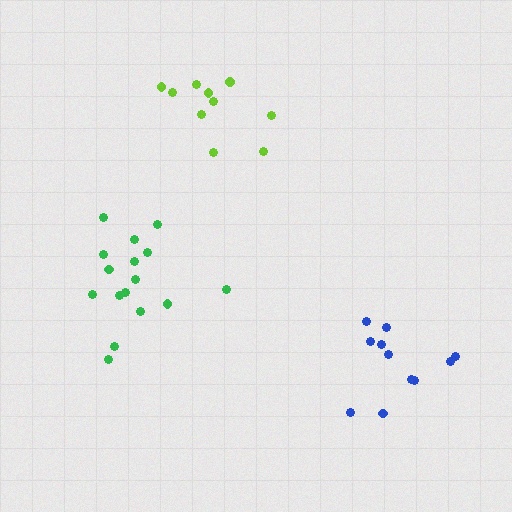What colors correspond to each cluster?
The clusters are colored: green, blue, lime.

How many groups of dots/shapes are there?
There are 3 groups.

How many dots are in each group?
Group 1: 16 dots, Group 2: 11 dots, Group 3: 10 dots (37 total).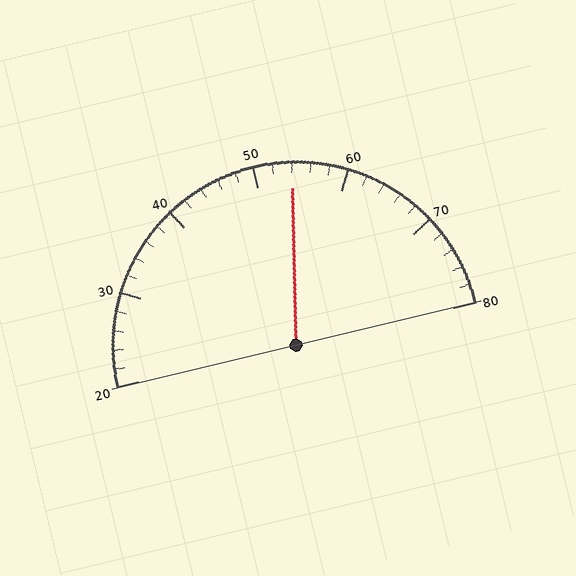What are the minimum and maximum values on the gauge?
The gauge ranges from 20 to 80.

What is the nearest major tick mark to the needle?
The nearest major tick mark is 50.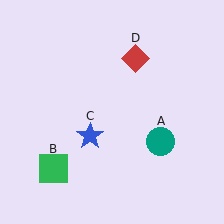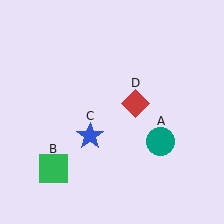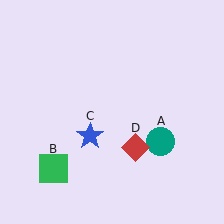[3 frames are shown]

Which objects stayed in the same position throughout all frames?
Teal circle (object A) and green square (object B) and blue star (object C) remained stationary.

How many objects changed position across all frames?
1 object changed position: red diamond (object D).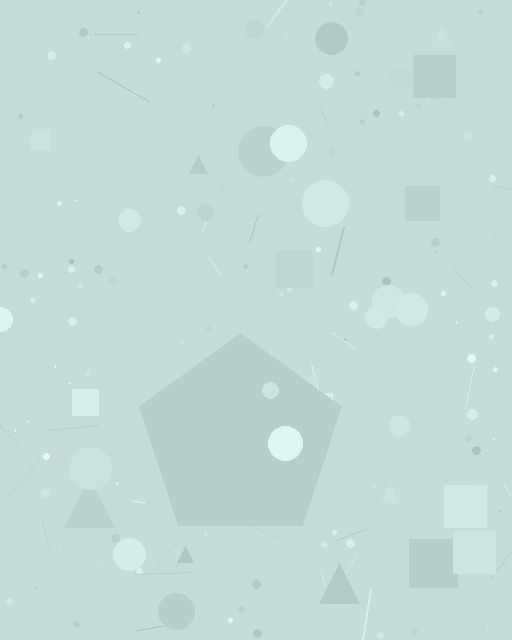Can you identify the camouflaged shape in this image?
The camouflaged shape is a pentagon.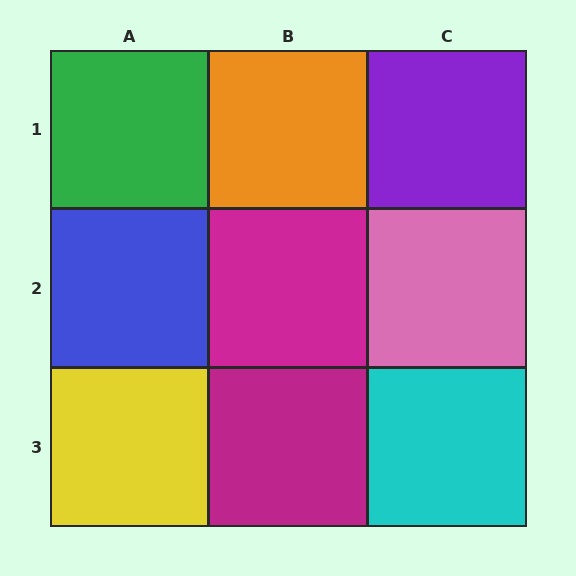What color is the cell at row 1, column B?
Orange.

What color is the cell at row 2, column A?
Blue.